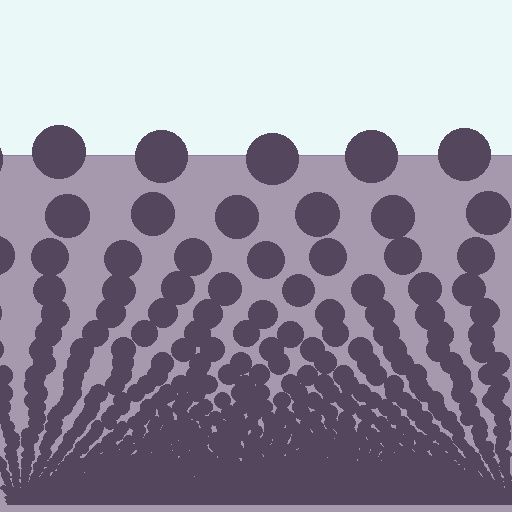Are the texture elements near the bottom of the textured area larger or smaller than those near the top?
Smaller. The gradient is inverted — elements near the bottom are smaller and denser.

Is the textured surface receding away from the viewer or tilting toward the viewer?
The surface appears to tilt toward the viewer. Texture elements get larger and sparser toward the top.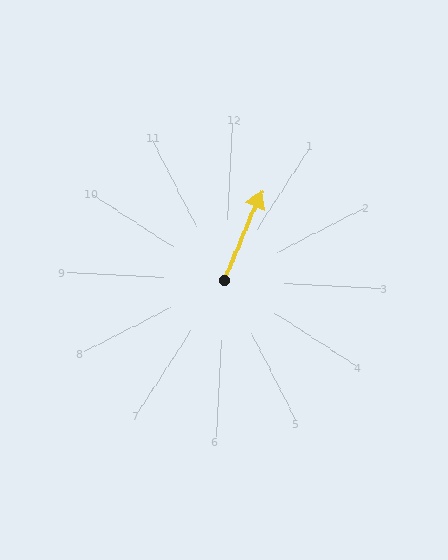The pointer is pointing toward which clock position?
Roughly 1 o'clock.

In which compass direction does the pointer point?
North.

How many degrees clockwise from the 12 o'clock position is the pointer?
Approximately 20 degrees.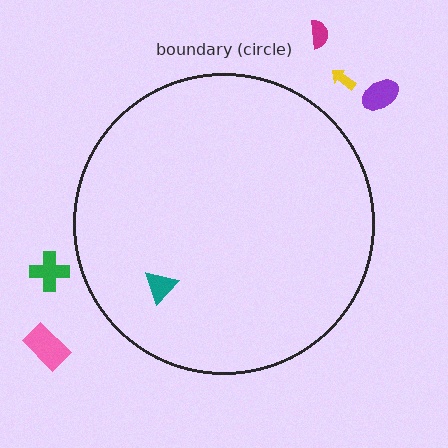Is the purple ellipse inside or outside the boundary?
Outside.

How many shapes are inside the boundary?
1 inside, 5 outside.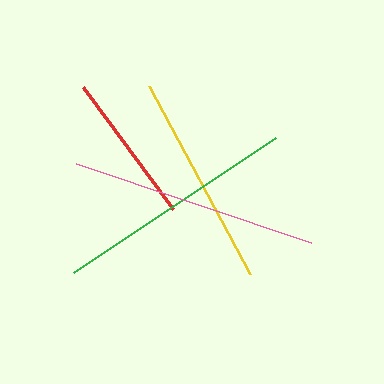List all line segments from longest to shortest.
From longest to shortest: pink, green, yellow, red.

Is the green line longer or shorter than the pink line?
The pink line is longer than the green line.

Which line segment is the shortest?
The red line is the shortest at approximately 152 pixels.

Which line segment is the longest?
The pink line is the longest at approximately 248 pixels.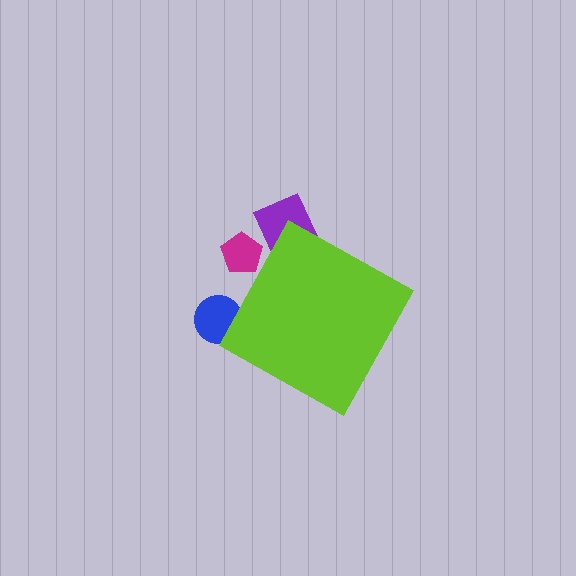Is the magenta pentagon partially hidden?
Yes, the magenta pentagon is partially hidden behind the lime diamond.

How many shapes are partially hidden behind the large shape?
3 shapes are partially hidden.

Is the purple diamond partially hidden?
Yes, the purple diamond is partially hidden behind the lime diamond.